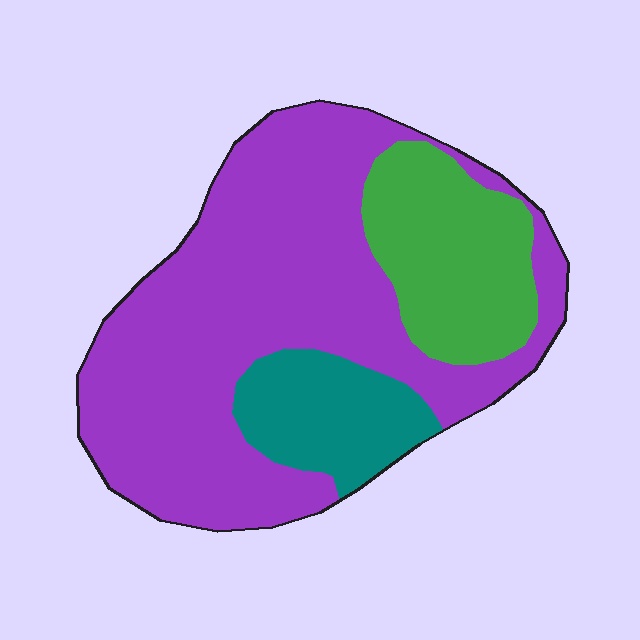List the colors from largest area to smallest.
From largest to smallest: purple, green, teal.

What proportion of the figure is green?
Green takes up about one fifth (1/5) of the figure.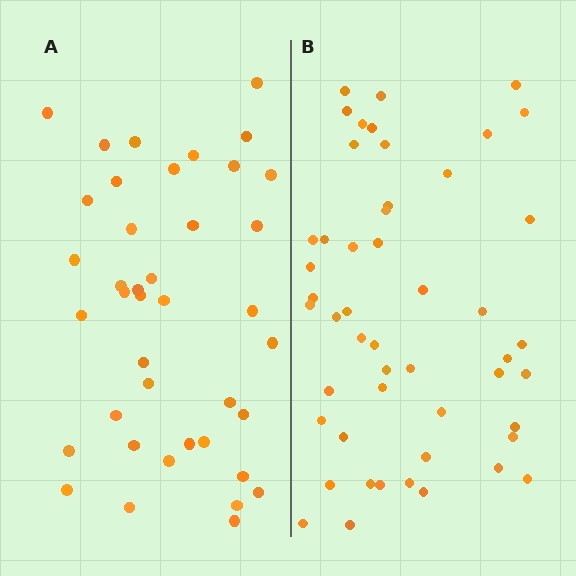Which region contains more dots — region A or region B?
Region B (the right region) has more dots.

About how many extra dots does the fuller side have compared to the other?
Region B has roughly 10 or so more dots than region A.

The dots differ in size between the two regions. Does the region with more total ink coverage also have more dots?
No. Region A has more total ink coverage because its dots are larger, but region B actually contains more individual dots. Total area can be misleading — the number of items is what matters here.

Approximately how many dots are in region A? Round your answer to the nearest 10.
About 40 dots.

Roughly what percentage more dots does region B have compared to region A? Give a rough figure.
About 25% more.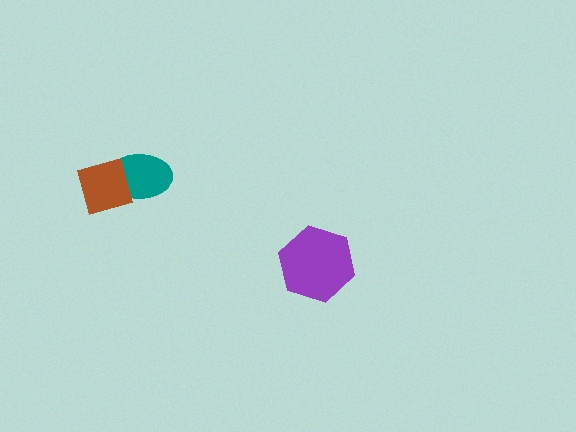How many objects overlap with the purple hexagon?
0 objects overlap with the purple hexagon.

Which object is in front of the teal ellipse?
The brown diamond is in front of the teal ellipse.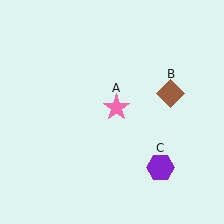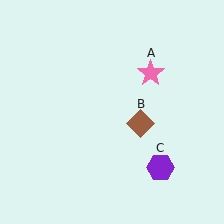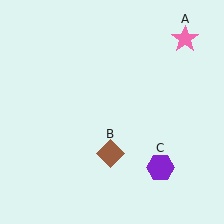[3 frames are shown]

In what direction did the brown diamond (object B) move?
The brown diamond (object B) moved down and to the left.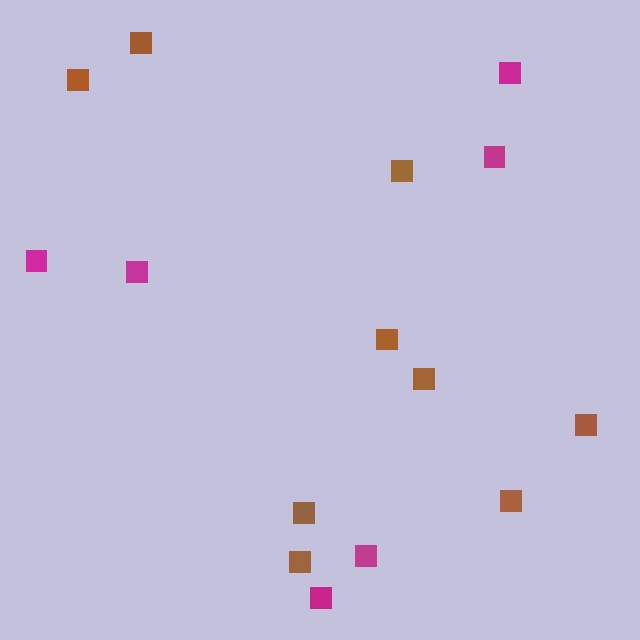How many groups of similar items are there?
There are 2 groups: one group of magenta squares (6) and one group of brown squares (9).